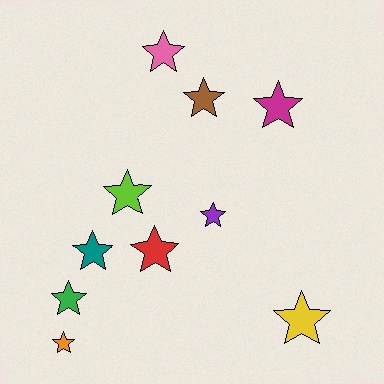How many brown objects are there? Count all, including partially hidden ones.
There is 1 brown object.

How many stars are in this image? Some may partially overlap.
There are 10 stars.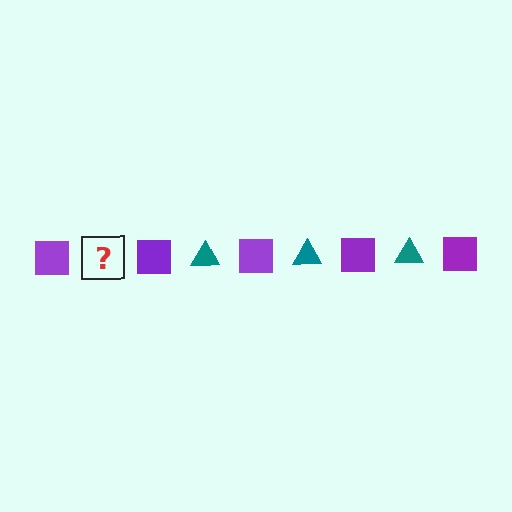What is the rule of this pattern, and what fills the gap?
The rule is that the pattern alternates between purple square and teal triangle. The gap should be filled with a teal triangle.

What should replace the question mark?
The question mark should be replaced with a teal triangle.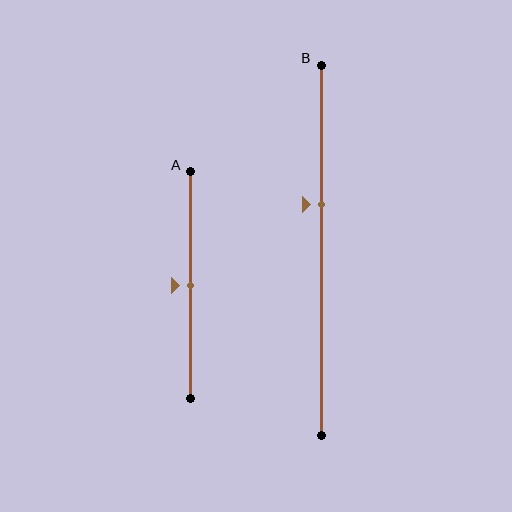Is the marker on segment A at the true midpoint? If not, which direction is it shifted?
Yes, the marker on segment A is at the true midpoint.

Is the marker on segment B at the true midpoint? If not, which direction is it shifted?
No, the marker on segment B is shifted upward by about 12% of the segment length.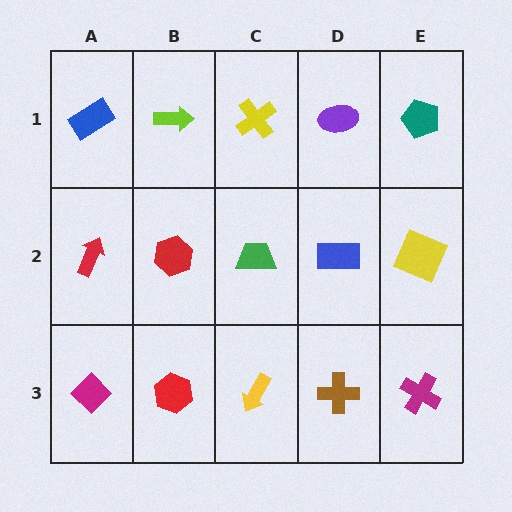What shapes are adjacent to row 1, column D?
A blue rectangle (row 2, column D), a yellow cross (row 1, column C), a teal pentagon (row 1, column E).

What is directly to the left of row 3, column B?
A magenta diamond.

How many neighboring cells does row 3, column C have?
3.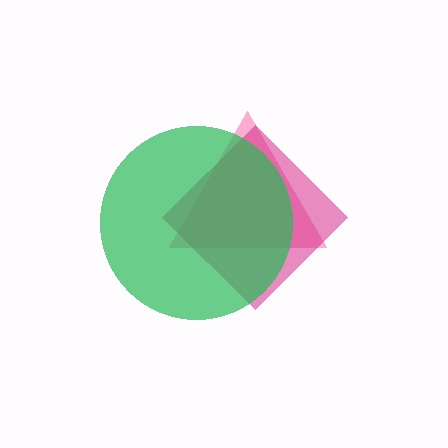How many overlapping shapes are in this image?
There are 3 overlapping shapes in the image.